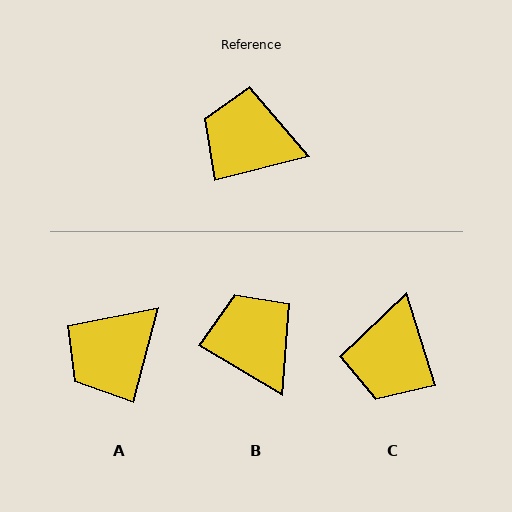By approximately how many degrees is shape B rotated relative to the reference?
Approximately 45 degrees clockwise.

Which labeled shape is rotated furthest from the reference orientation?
C, about 94 degrees away.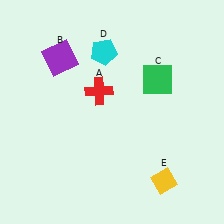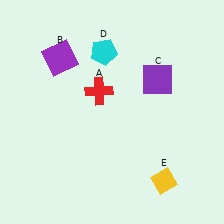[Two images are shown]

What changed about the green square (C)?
In Image 1, C is green. In Image 2, it changed to purple.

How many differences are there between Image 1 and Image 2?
There is 1 difference between the two images.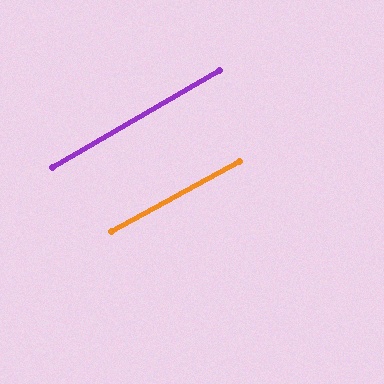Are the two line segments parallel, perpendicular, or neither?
Parallel — their directions differ by only 1.6°.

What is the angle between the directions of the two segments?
Approximately 2 degrees.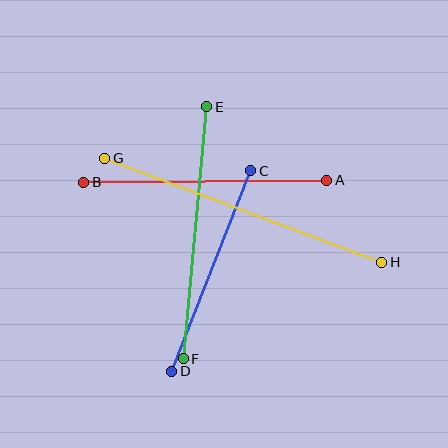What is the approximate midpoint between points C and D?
The midpoint is at approximately (211, 271) pixels.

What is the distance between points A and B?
The distance is approximately 243 pixels.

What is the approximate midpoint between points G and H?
The midpoint is at approximately (243, 210) pixels.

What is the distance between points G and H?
The distance is approximately 296 pixels.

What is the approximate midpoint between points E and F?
The midpoint is at approximately (195, 233) pixels.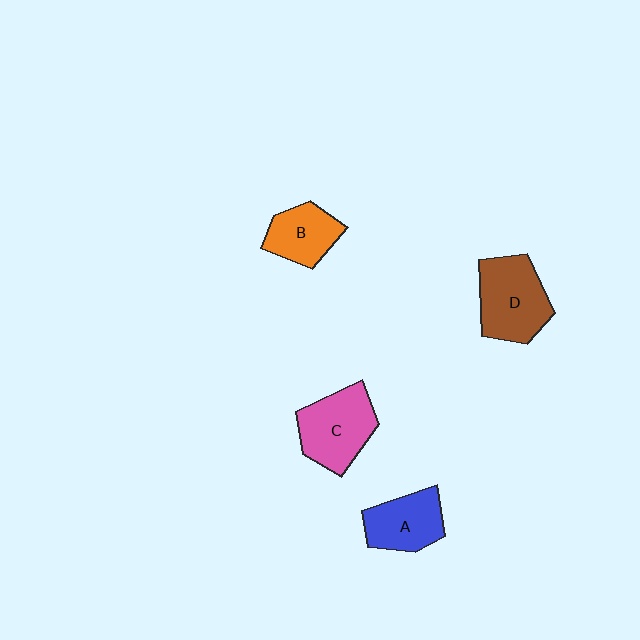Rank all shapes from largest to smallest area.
From largest to smallest: D (brown), C (pink), A (blue), B (orange).